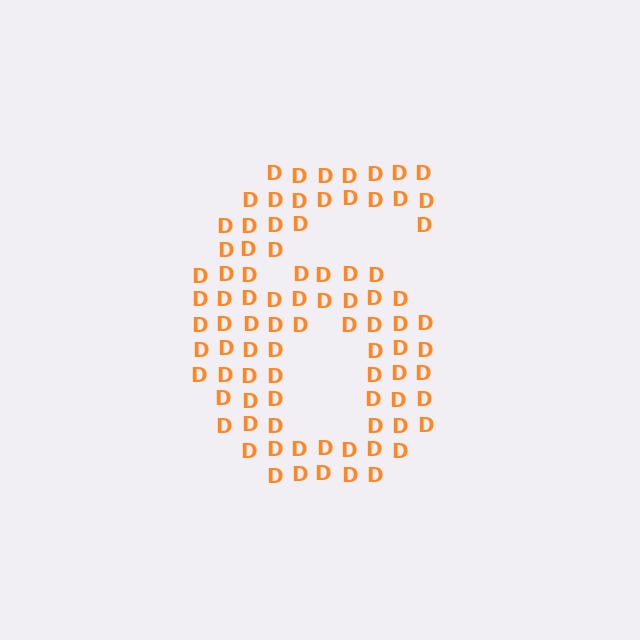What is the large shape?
The large shape is the digit 6.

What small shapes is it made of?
It is made of small letter D's.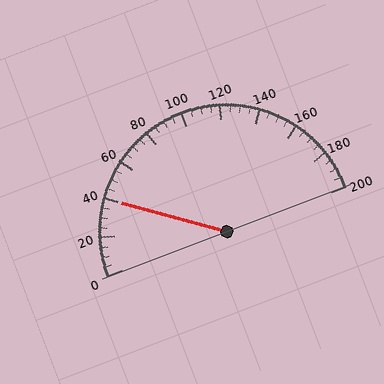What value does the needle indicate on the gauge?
The needle indicates approximately 40.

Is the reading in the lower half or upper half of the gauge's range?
The reading is in the lower half of the range (0 to 200).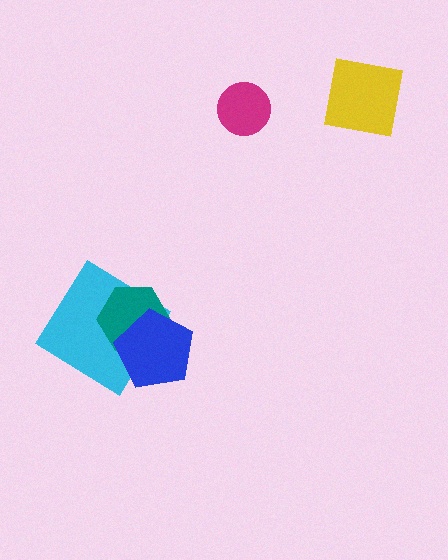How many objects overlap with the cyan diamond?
2 objects overlap with the cyan diamond.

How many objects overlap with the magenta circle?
0 objects overlap with the magenta circle.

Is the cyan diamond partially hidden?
Yes, it is partially covered by another shape.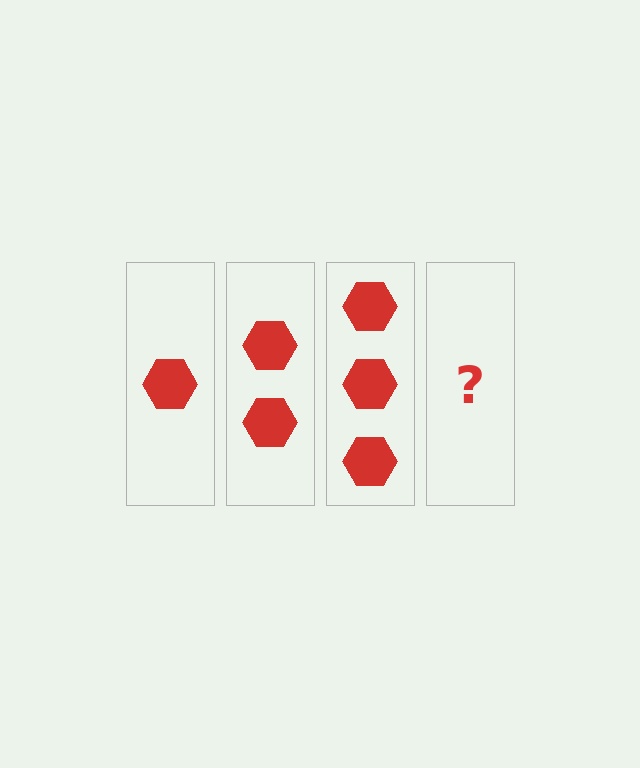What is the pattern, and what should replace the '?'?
The pattern is that each step adds one more hexagon. The '?' should be 4 hexagons.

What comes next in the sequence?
The next element should be 4 hexagons.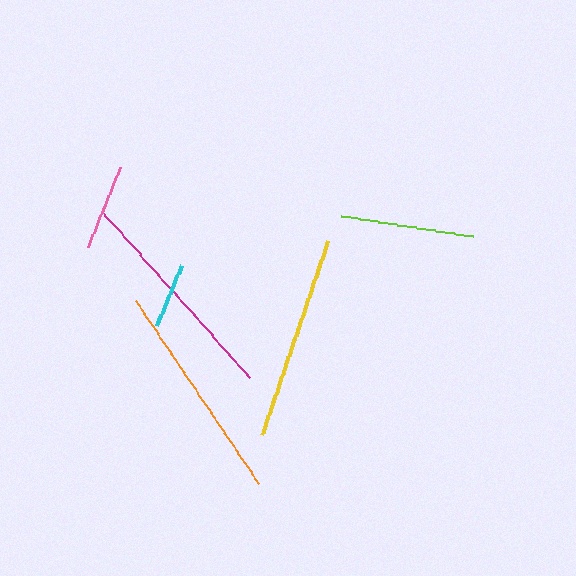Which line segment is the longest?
The orange line is the longest at approximately 221 pixels.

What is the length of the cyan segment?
The cyan segment is approximately 65 pixels long.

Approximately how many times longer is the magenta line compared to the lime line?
The magenta line is approximately 1.7 times the length of the lime line.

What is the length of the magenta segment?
The magenta segment is approximately 221 pixels long.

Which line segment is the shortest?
The cyan line is the shortest at approximately 65 pixels.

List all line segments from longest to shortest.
From longest to shortest: orange, magenta, yellow, lime, pink, cyan.